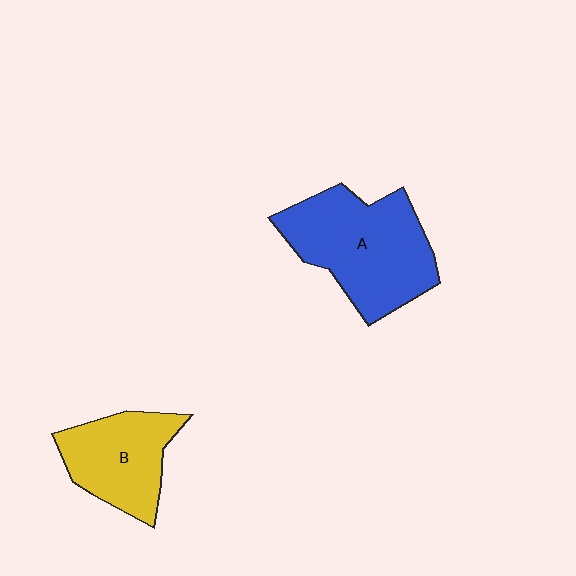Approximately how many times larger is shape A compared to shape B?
Approximately 1.5 times.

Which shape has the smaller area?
Shape B (yellow).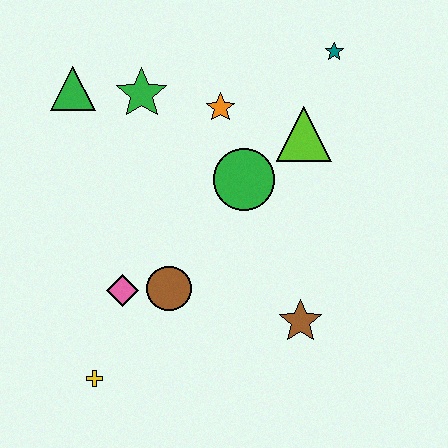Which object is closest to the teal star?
The lime triangle is closest to the teal star.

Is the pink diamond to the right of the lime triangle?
No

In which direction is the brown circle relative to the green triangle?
The brown circle is below the green triangle.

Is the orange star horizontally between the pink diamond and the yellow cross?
No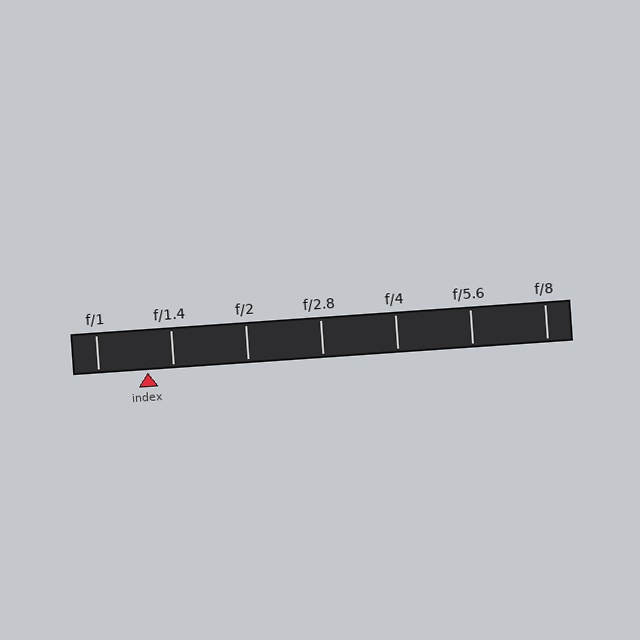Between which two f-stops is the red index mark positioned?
The index mark is between f/1 and f/1.4.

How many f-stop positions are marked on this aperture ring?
There are 7 f-stop positions marked.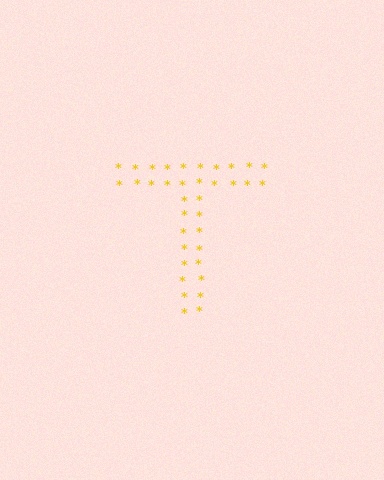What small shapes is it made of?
It is made of small asterisks.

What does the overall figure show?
The overall figure shows the letter T.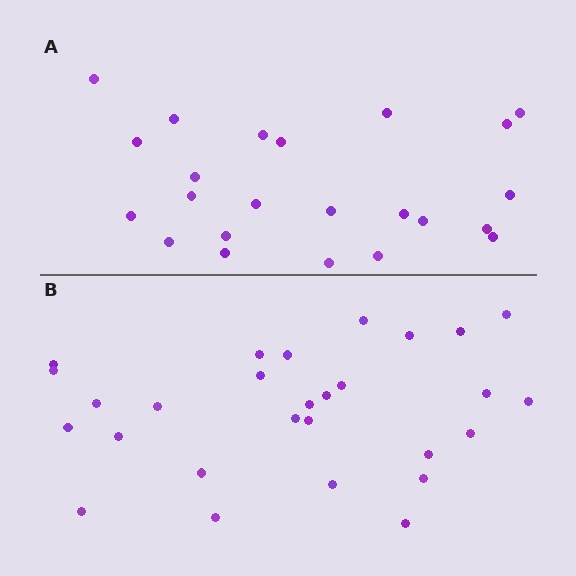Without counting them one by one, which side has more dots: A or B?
Region B (the bottom region) has more dots.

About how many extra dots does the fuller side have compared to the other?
Region B has about 5 more dots than region A.